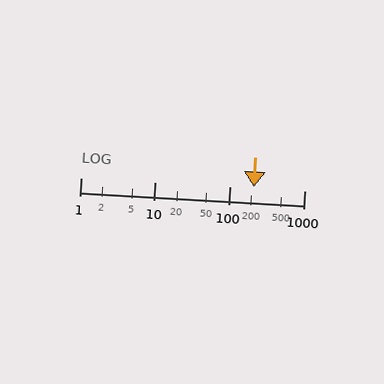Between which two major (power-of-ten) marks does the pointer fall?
The pointer is between 100 and 1000.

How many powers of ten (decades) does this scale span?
The scale spans 3 decades, from 1 to 1000.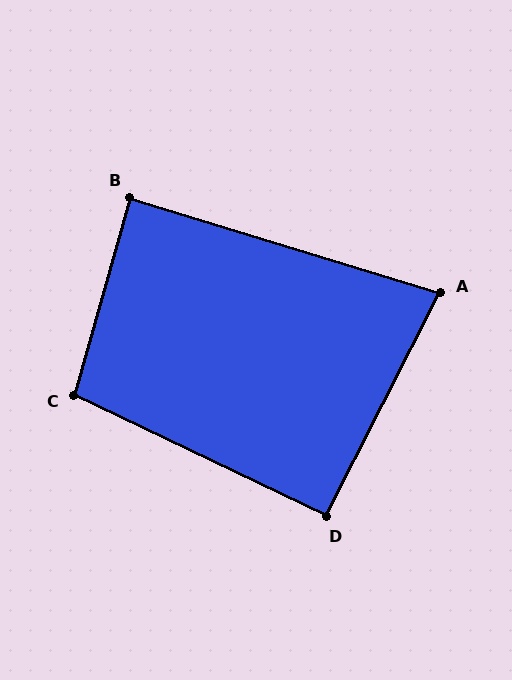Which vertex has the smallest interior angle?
A, at approximately 80 degrees.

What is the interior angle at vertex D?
Approximately 91 degrees (approximately right).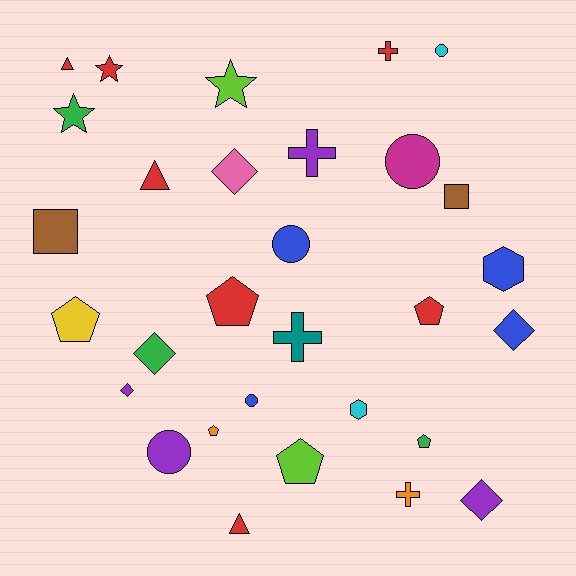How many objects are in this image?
There are 30 objects.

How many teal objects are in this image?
There is 1 teal object.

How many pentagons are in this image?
There are 6 pentagons.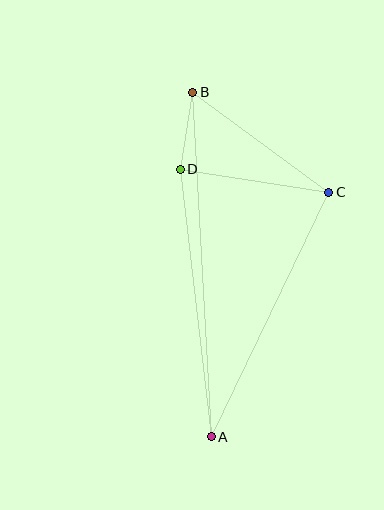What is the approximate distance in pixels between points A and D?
The distance between A and D is approximately 270 pixels.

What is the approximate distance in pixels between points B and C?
The distance between B and C is approximately 169 pixels.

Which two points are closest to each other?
Points B and D are closest to each other.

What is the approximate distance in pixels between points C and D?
The distance between C and D is approximately 150 pixels.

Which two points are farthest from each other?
Points A and B are farthest from each other.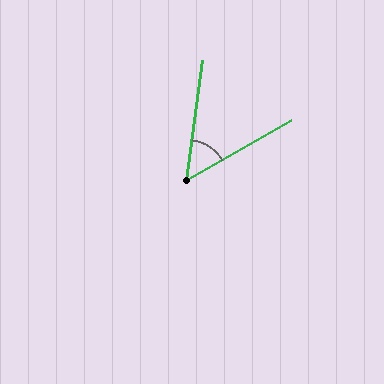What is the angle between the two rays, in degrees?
Approximately 53 degrees.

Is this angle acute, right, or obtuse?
It is acute.